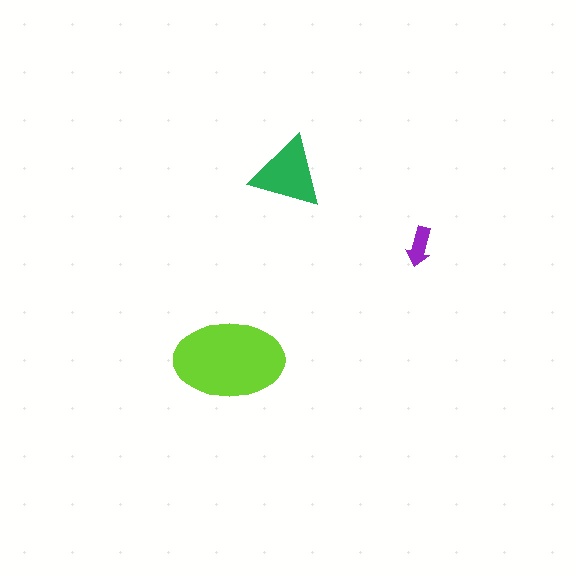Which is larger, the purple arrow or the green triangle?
The green triangle.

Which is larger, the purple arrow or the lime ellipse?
The lime ellipse.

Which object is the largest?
The lime ellipse.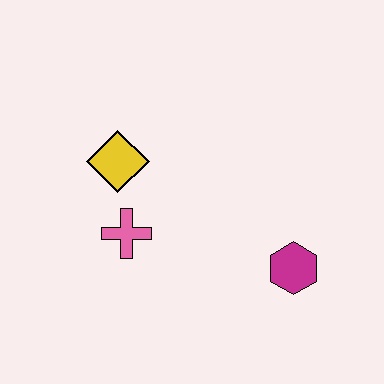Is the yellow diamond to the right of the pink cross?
No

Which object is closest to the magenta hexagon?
The pink cross is closest to the magenta hexagon.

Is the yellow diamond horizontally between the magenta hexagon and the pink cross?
No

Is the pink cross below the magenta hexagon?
No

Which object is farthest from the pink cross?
The magenta hexagon is farthest from the pink cross.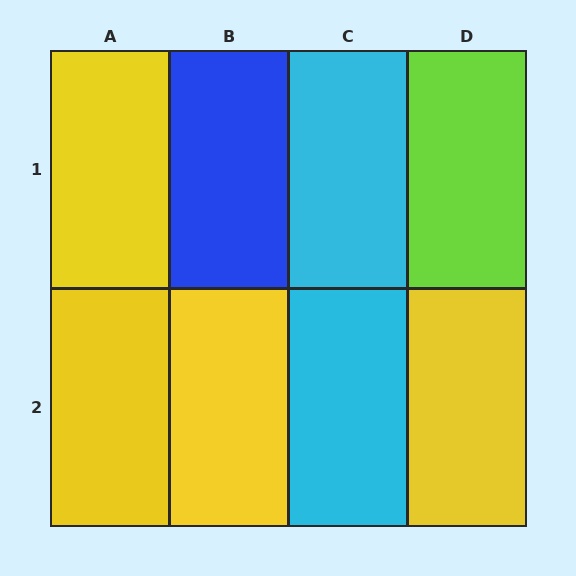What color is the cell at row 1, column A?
Yellow.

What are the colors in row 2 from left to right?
Yellow, yellow, cyan, yellow.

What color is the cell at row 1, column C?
Cyan.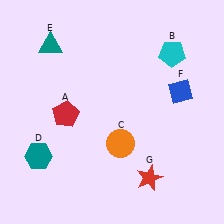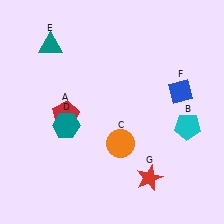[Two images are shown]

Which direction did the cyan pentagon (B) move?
The cyan pentagon (B) moved down.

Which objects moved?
The objects that moved are: the cyan pentagon (B), the teal hexagon (D).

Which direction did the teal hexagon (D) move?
The teal hexagon (D) moved up.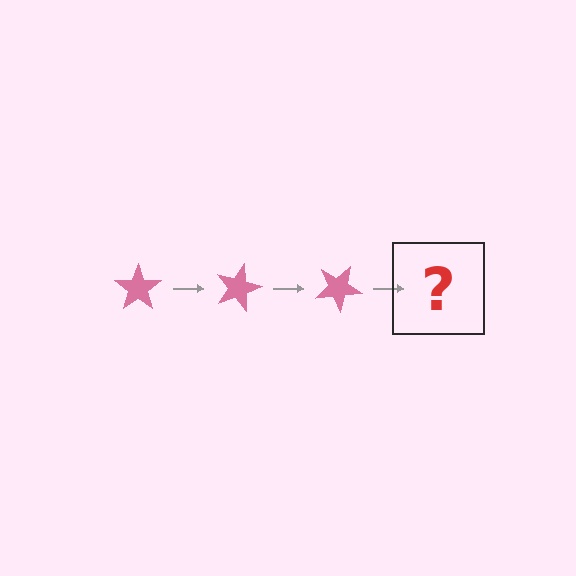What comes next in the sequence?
The next element should be a pink star rotated 45 degrees.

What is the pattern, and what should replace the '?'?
The pattern is that the star rotates 15 degrees each step. The '?' should be a pink star rotated 45 degrees.